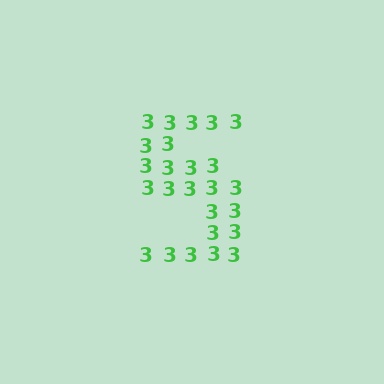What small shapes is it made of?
It is made of small digit 3's.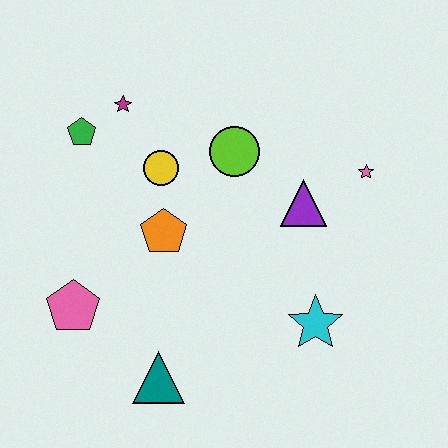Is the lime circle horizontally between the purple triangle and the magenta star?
Yes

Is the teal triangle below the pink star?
Yes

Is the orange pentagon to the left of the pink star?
Yes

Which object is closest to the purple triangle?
The pink star is closest to the purple triangle.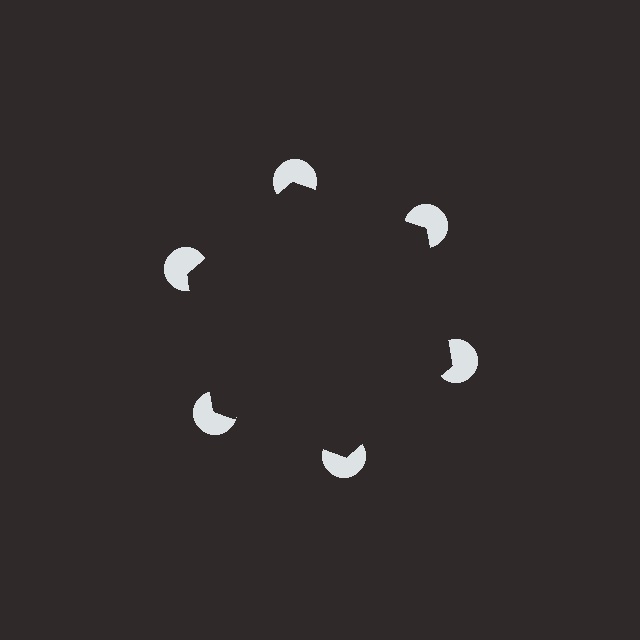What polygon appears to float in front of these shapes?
An illusory hexagon — its edges are inferred from the aligned wedge cuts in the pac-man discs, not physically drawn.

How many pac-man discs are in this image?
There are 6 — one at each vertex of the illusory hexagon.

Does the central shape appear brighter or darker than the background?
It typically appears slightly darker than the background, even though no actual brightness change is drawn.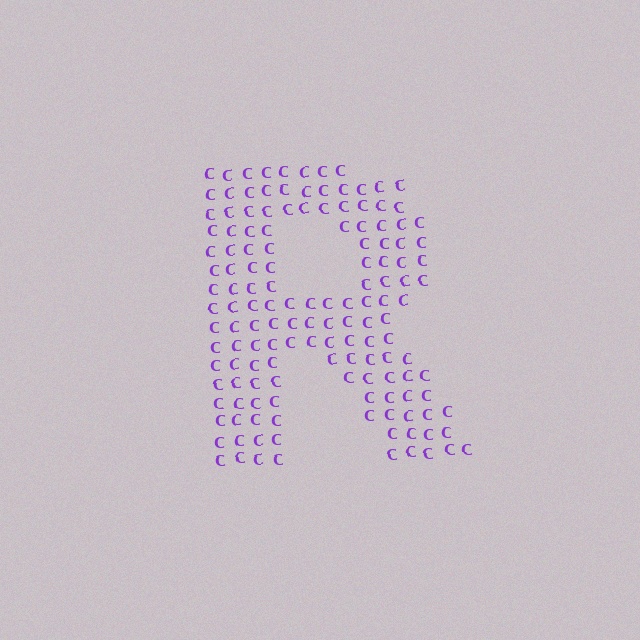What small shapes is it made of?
It is made of small letter C's.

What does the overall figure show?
The overall figure shows the letter R.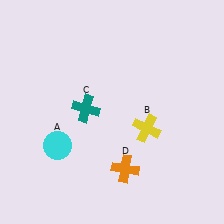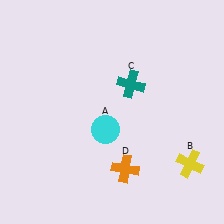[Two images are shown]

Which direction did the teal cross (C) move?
The teal cross (C) moved right.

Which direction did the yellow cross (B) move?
The yellow cross (B) moved right.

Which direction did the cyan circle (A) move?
The cyan circle (A) moved right.